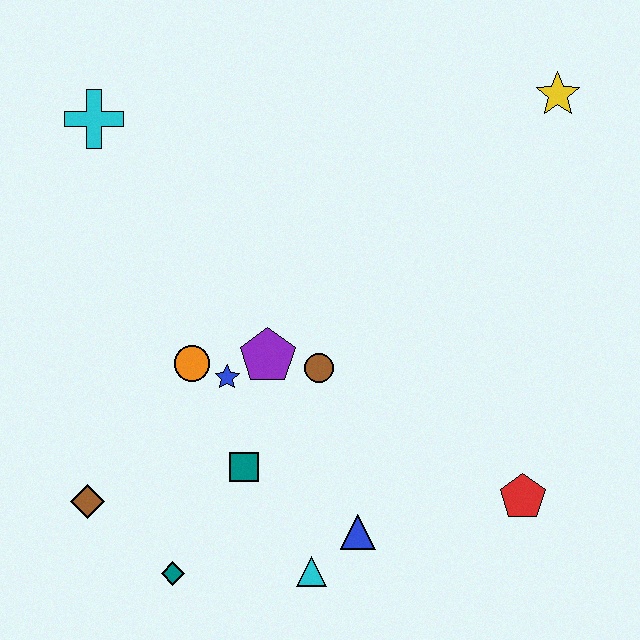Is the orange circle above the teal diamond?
Yes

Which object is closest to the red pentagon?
The blue triangle is closest to the red pentagon.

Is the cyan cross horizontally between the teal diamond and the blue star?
No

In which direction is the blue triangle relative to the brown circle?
The blue triangle is below the brown circle.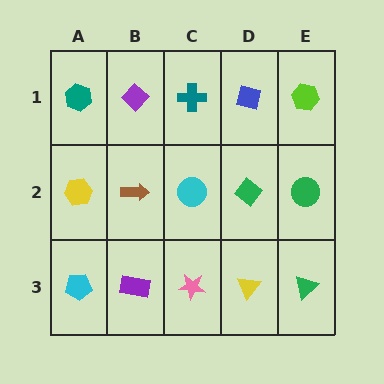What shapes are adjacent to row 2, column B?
A purple diamond (row 1, column B), a purple rectangle (row 3, column B), a yellow hexagon (row 2, column A), a cyan circle (row 2, column C).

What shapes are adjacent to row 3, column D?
A green diamond (row 2, column D), a pink star (row 3, column C), a green triangle (row 3, column E).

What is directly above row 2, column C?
A teal cross.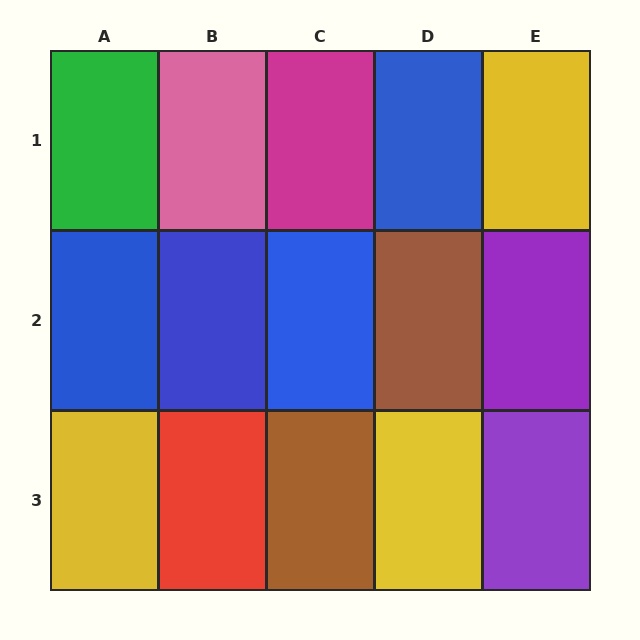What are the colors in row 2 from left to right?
Blue, blue, blue, brown, purple.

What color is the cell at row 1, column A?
Green.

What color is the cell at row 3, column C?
Brown.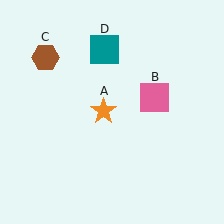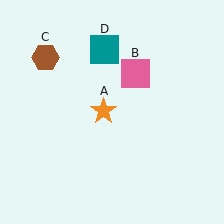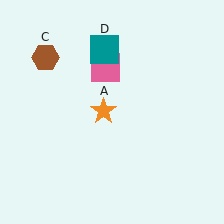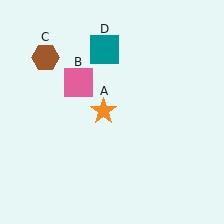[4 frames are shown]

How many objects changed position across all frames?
1 object changed position: pink square (object B).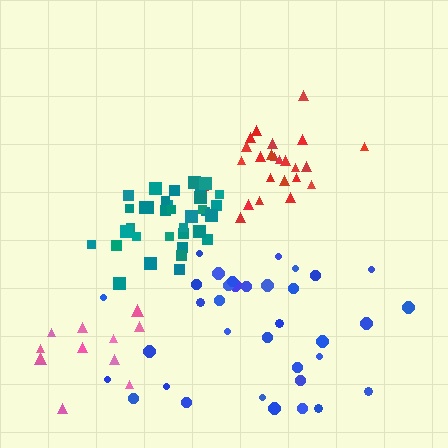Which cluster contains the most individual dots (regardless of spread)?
Teal (35).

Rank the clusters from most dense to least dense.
teal, red, blue, pink.